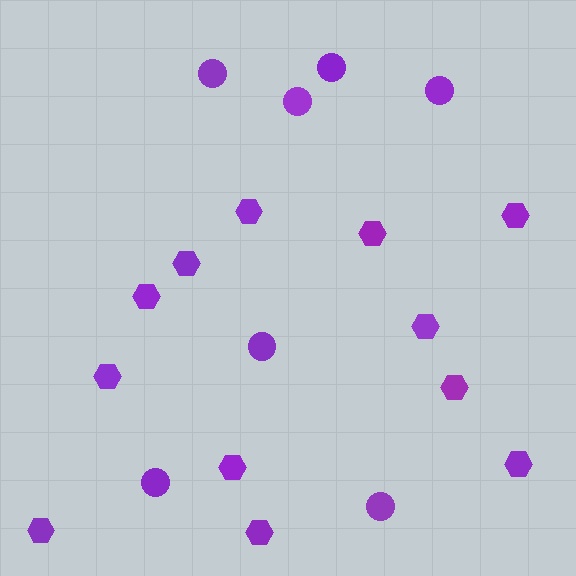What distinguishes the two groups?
There are 2 groups: one group of hexagons (12) and one group of circles (7).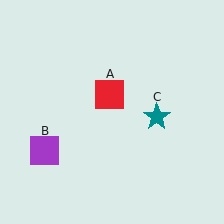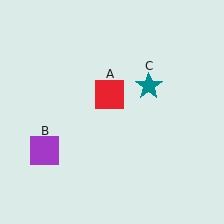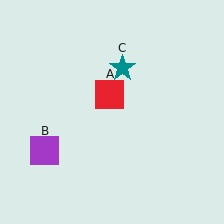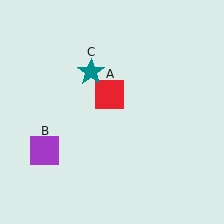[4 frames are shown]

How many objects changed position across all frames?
1 object changed position: teal star (object C).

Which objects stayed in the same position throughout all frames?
Red square (object A) and purple square (object B) remained stationary.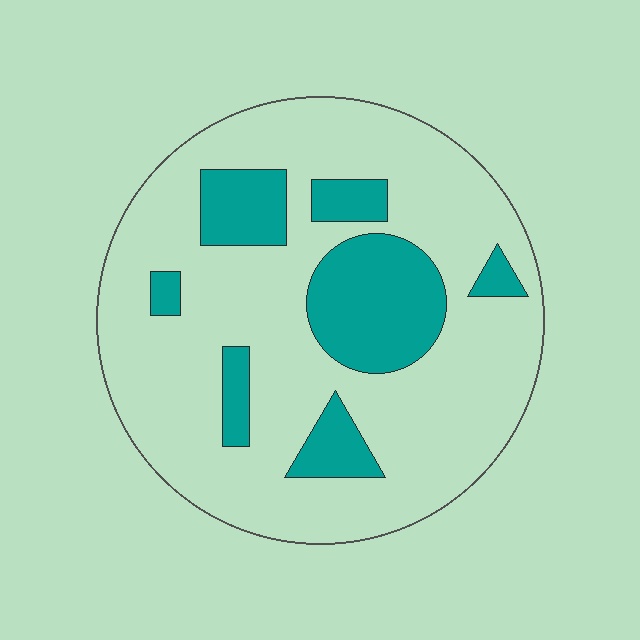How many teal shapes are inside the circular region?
7.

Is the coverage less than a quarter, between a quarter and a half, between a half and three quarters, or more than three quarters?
Less than a quarter.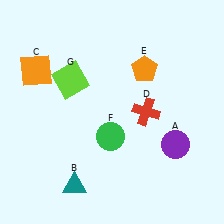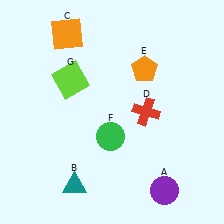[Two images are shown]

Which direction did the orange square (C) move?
The orange square (C) moved up.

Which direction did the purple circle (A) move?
The purple circle (A) moved down.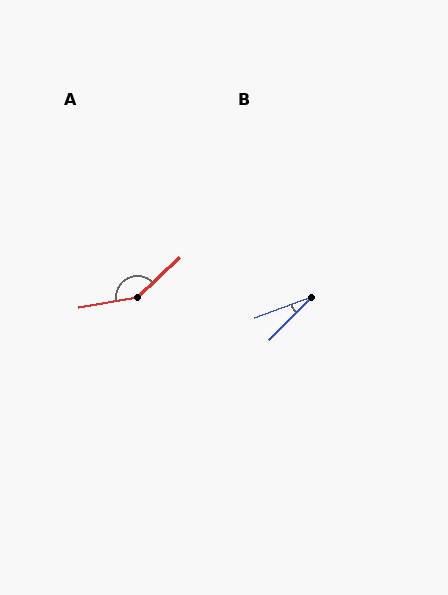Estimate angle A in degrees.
Approximately 146 degrees.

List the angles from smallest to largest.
B (25°), A (146°).